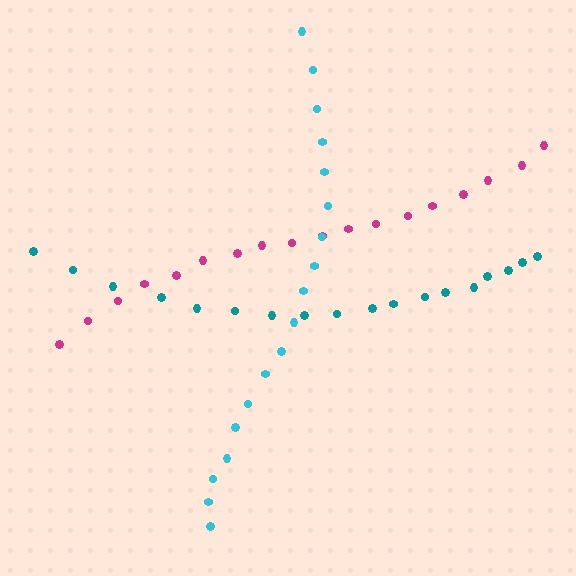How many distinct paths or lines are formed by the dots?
There are 3 distinct paths.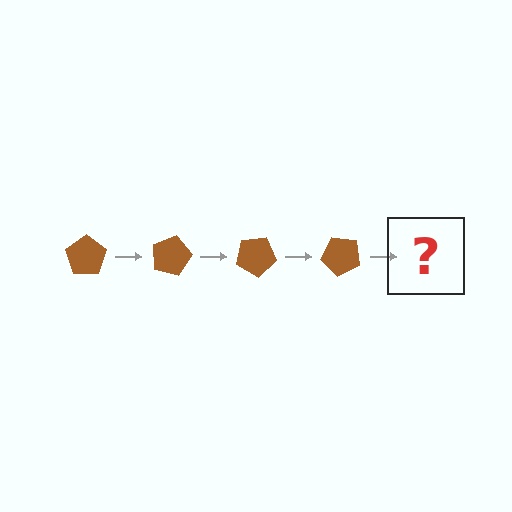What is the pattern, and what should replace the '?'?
The pattern is that the pentagon rotates 15 degrees each step. The '?' should be a brown pentagon rotated 60 degrees.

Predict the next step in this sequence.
The next step is a brown pentagon rotated 60 degrees.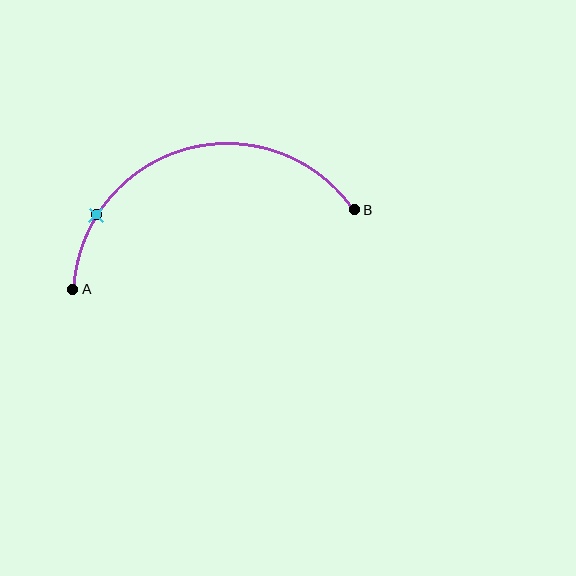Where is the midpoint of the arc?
The arc midpoint is the point on the curve farthest from the straight line joining A and B. It sits above that line.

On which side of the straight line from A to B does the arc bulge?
The arc bulges above the straight line connecting A and B.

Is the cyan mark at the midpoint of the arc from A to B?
No. The cyan mark lies on the arc but is closer to endpoint A. The arc midpoint would be at the point on the curve equidistant along the arc from both A and B.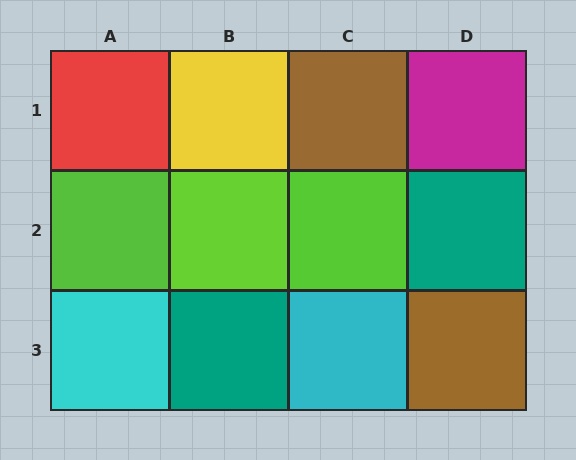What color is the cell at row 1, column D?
Magenta.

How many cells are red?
1 cell is red.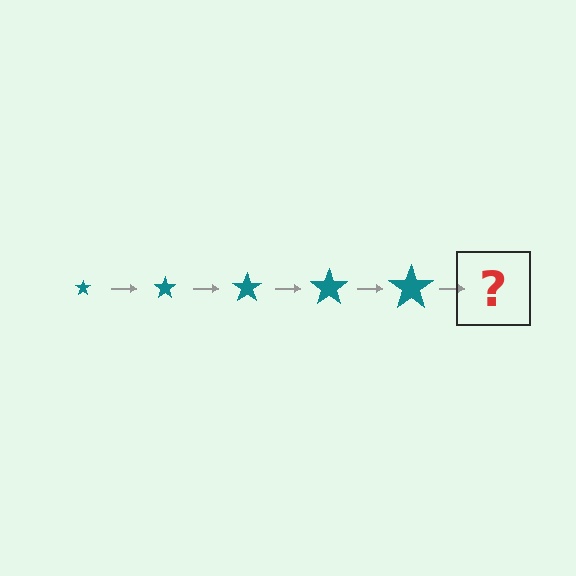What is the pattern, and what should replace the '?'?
The pattern is that the star gets progressively larger each step. The '?' should be a teal star, larger than the previous one.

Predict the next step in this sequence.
The next step is a teal star, larger than the previous one.